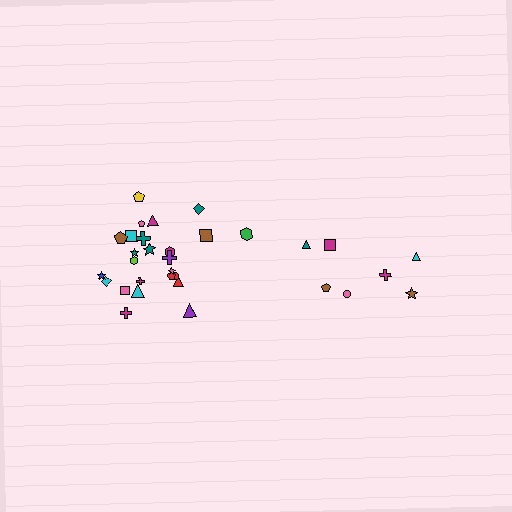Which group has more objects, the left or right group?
The left group.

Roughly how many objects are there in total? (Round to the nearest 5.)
Roughly 30 objects in total.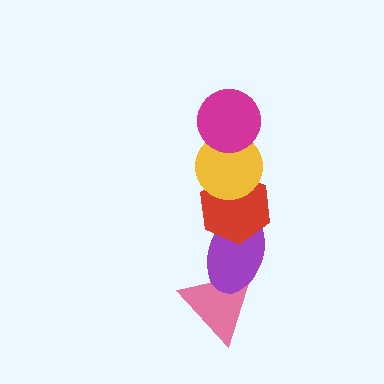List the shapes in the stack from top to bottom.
From top to bottom: the magenta circle, the yellow circle, the red hexagon, the purple ellipse, the pink triangle.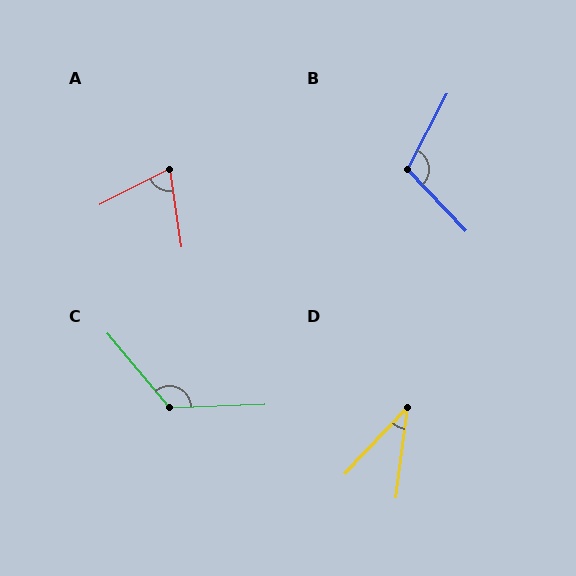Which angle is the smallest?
D, at approximately 36 degrees.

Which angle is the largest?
C, at approximately 127 degrees.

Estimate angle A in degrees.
Approximately 71 degrees.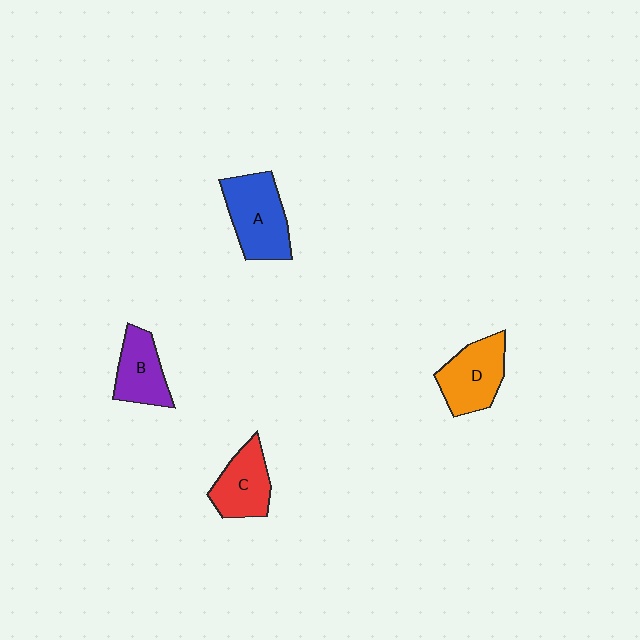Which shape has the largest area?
Shape A (blue).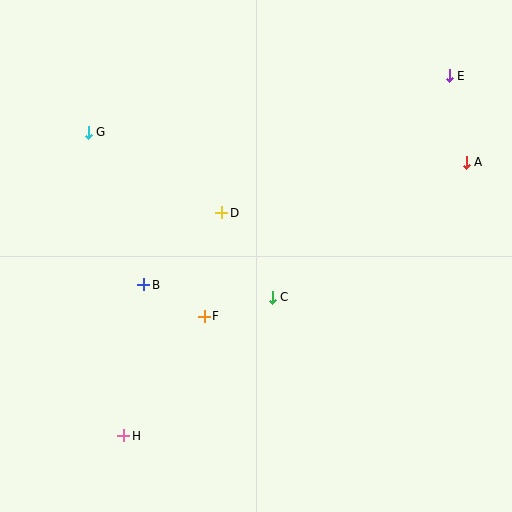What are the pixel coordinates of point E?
Point E is at (449, 76).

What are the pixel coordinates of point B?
Point B is at (144, 285).